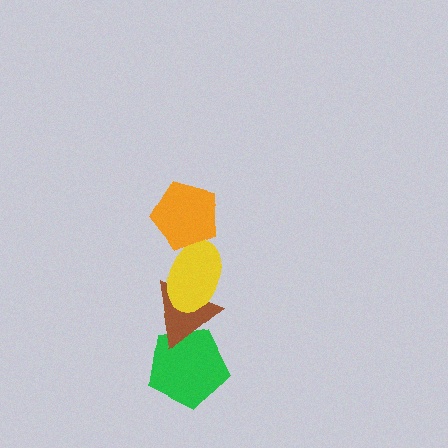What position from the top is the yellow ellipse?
The yellow ellipse is 2nd from the top.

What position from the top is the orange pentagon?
The orange pentagon is 1st from the top.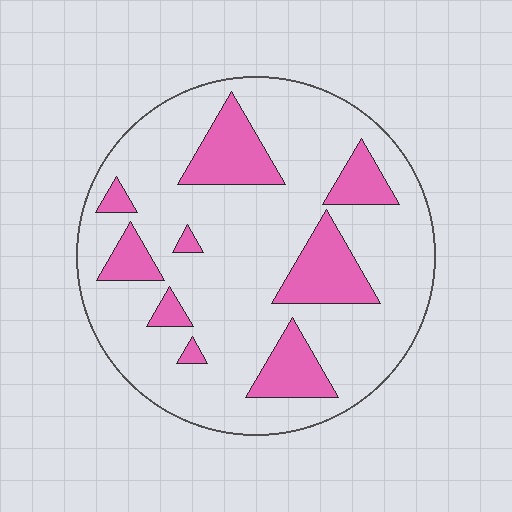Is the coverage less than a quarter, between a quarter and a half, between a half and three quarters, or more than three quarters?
Less than a quarter.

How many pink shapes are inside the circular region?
9.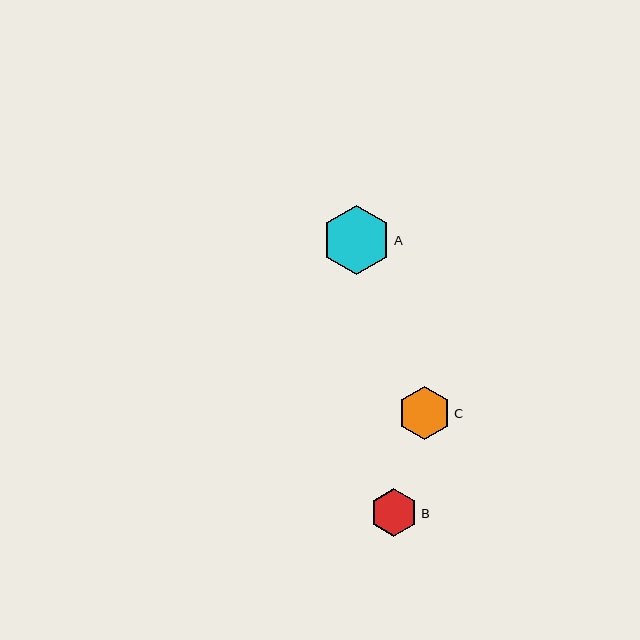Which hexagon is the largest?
Hexagon A is the largest with a size of approximately 70 pixels.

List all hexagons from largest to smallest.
From largest to smallest: A, C, B.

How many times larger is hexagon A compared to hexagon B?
Hexagon A is approximately 1.5 times the size of hexagon B.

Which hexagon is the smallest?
Hexagon B is the smallest with a size of approximately 48 pixels.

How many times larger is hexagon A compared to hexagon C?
Hexagon A is approximately 1.3 times the size of hexagon C.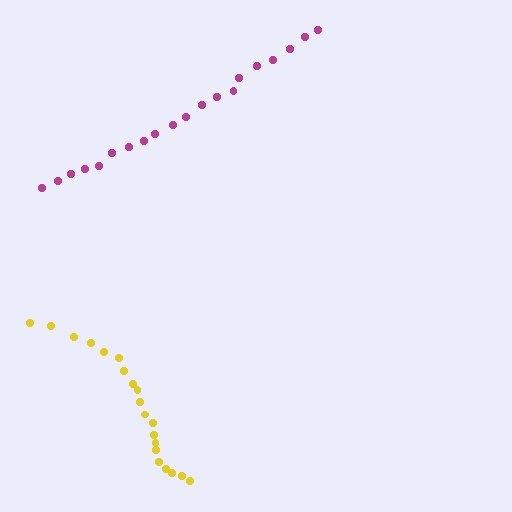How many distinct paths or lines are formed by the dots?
There are 2 distinct paths.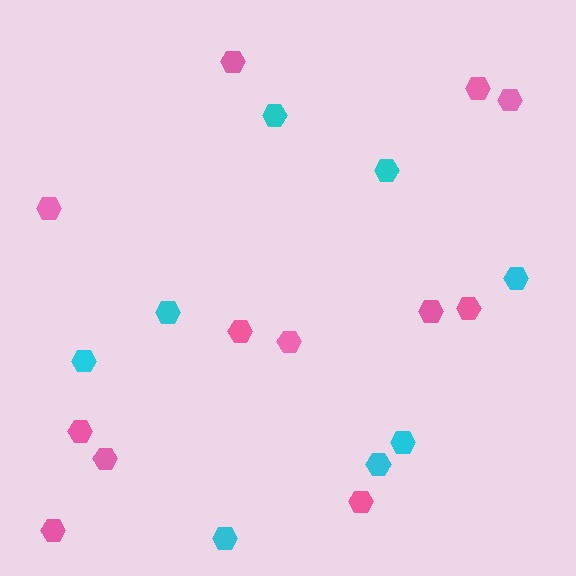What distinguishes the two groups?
There are 2 groups: one group of pink hexagons (12) and one group of cyan hexagons (8).